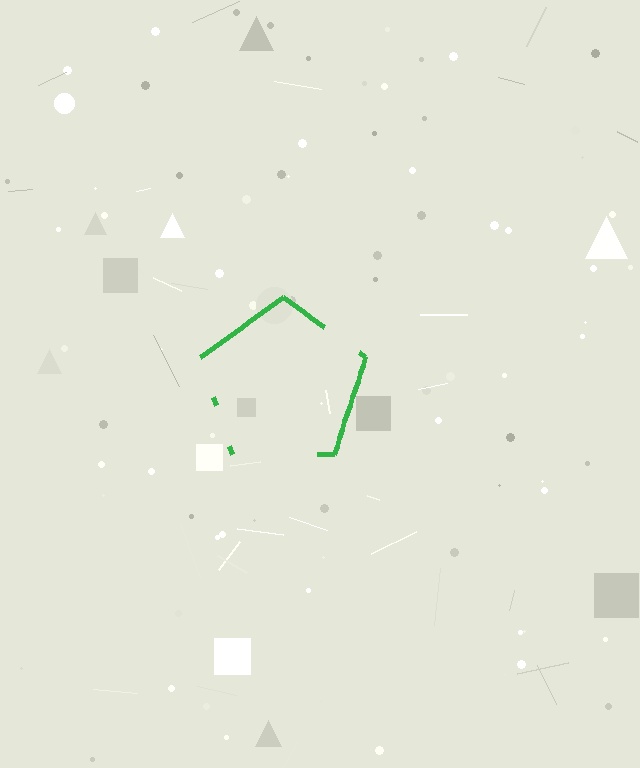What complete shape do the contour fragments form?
The contour fragments form a pentagon.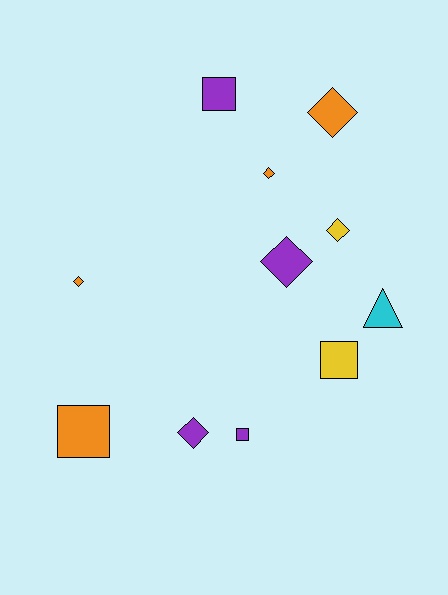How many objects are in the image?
There are 11 objects.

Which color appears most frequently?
Orange, with 4 objects.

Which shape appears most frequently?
Diamond, with 6 objects.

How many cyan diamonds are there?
There are no cyan diamonds.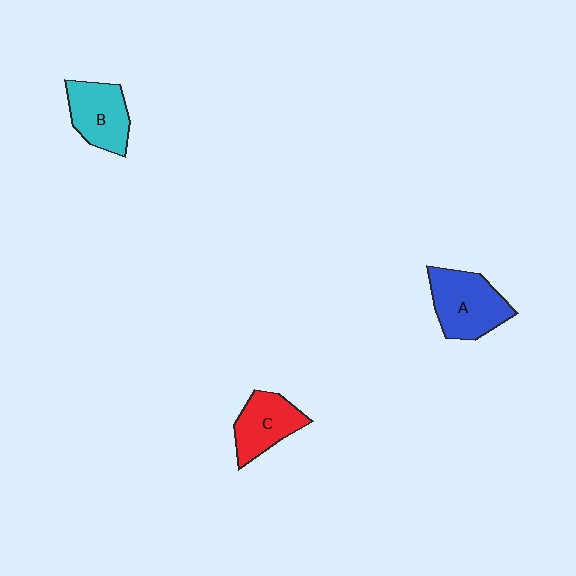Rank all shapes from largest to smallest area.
From largest to smallest: A (blue), B (cyan), C (red).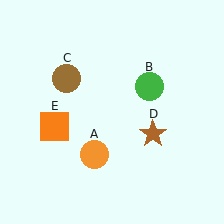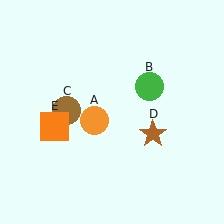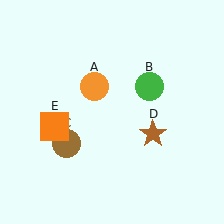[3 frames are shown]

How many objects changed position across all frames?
2 objects changed position: orange circle (object A), brown circle (object C).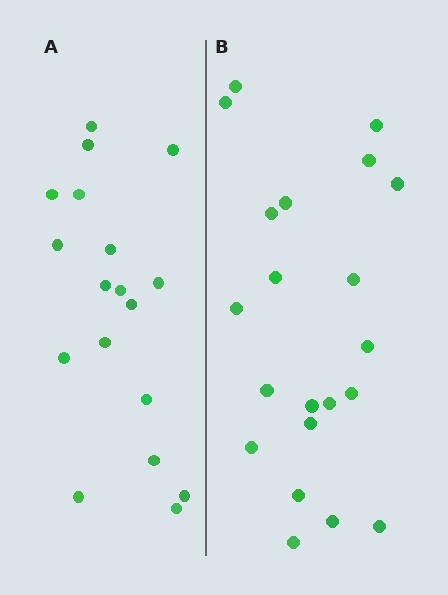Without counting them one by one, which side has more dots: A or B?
Region B (the right region) has more dots.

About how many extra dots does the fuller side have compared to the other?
Region B has just a few more — roughly 2 or 3 more dots than region A.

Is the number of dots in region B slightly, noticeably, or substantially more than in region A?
Region B has only slightly more — the two regions are fairly close. The ratio is roughly 1.2 to 1.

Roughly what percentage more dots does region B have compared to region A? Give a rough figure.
About 15% more.